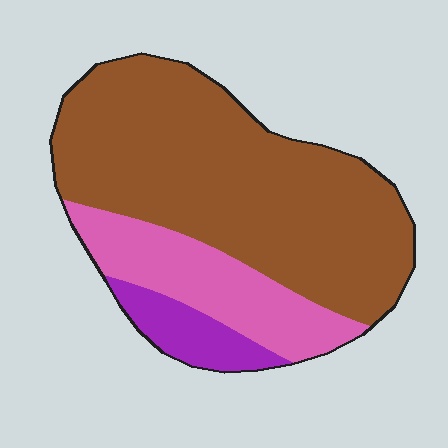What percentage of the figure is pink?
Pink takes up less than a quarter of the figure.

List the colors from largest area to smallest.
From largest to smallest: brown, pink, purple.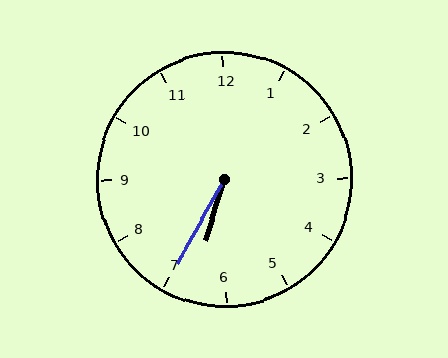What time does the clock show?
6:35.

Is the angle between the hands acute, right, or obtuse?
It is acute.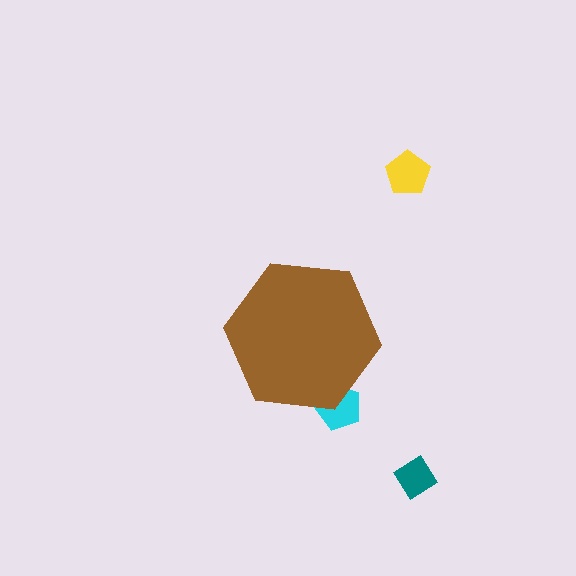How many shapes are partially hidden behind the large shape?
1 shape is partially hidden.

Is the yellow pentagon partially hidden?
No, the yellow pentagon is fully visible.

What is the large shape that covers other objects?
A brown hexagon.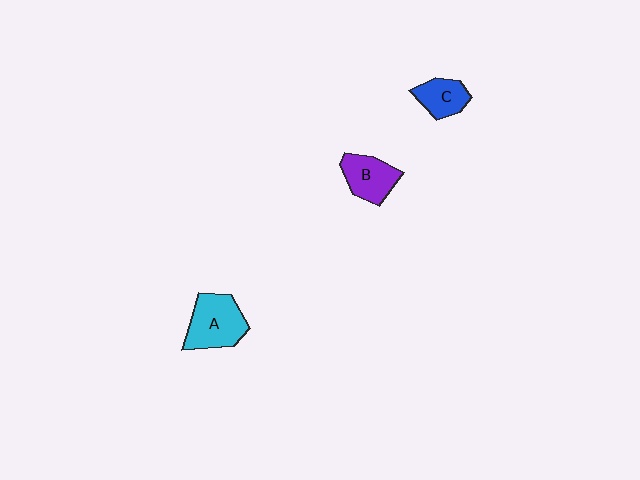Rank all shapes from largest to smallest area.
From largest to smallest: A (cyan), B (purple), C (blue).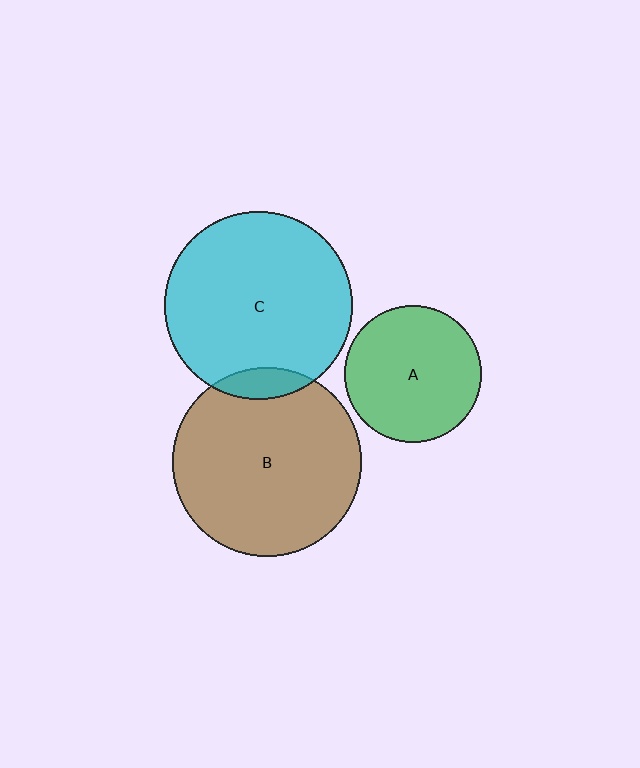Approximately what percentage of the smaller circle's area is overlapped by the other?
Approximately 10%.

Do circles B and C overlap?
Yes.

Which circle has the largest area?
Circle B (brown).